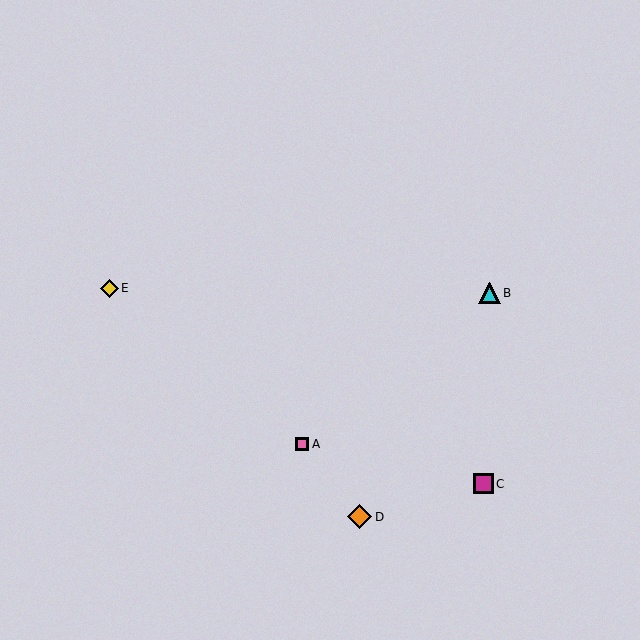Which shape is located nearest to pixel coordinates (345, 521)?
The orange diamond (labeled D) at (360, 517) is nearest to that location.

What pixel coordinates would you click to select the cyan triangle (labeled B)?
Click at (489, 293) to select the cyan triangle B.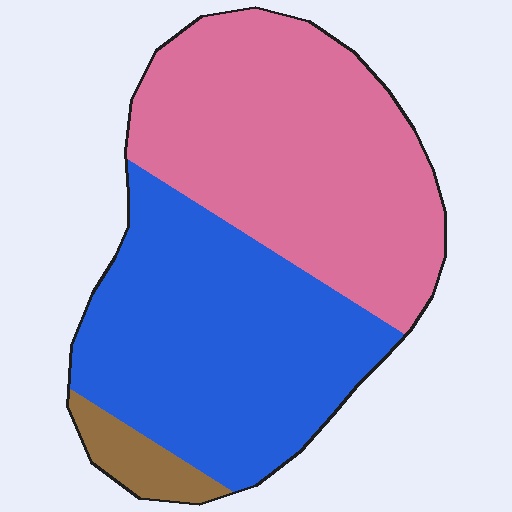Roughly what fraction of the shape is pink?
Pink covers about 50% of the shape.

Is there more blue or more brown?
Blue.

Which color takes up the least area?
Brown, at roughly 5%.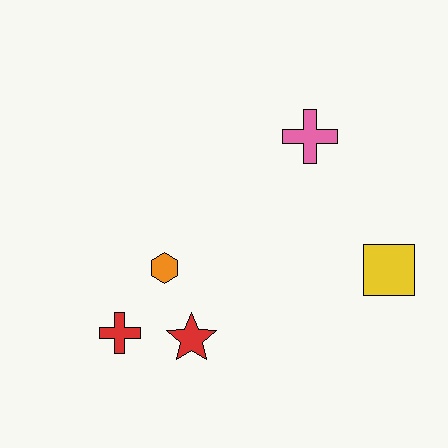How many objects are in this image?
There are 5 objects.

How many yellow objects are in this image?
There is 1 yellow object.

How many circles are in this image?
There are no circles.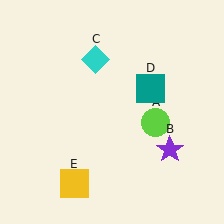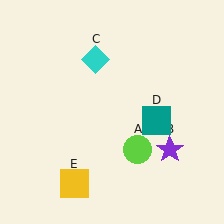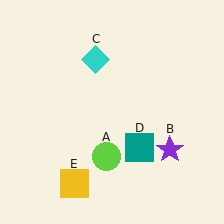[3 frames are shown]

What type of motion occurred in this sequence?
The lime circle (object A), teal square (object D) rotated clockwise around the center of the scene.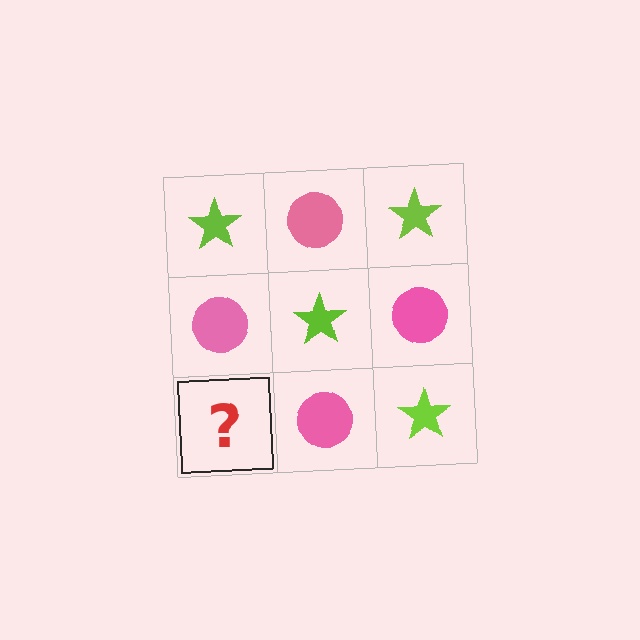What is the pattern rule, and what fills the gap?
The rule is that it alternates lime star and pink circle in a checkerboard pattern. The gap should be filled with a lime star.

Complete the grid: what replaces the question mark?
The question mark should be replaced with a lime star.